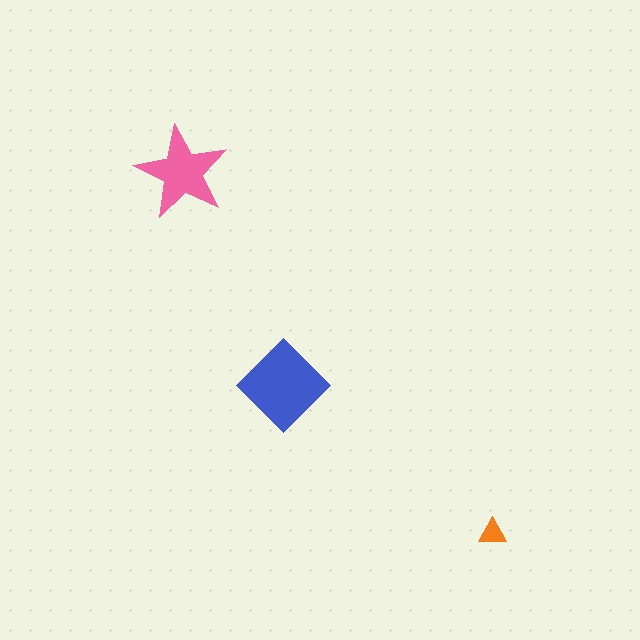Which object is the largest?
The blue diamond.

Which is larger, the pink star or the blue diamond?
The blue diamond.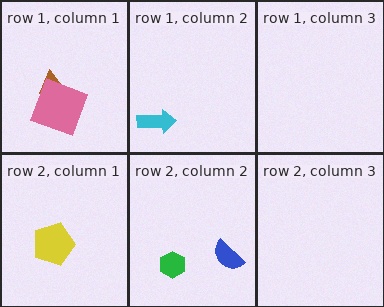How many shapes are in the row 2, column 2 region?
2.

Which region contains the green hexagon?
The row 2, column 2 region.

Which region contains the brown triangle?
The row 1, column 1 region.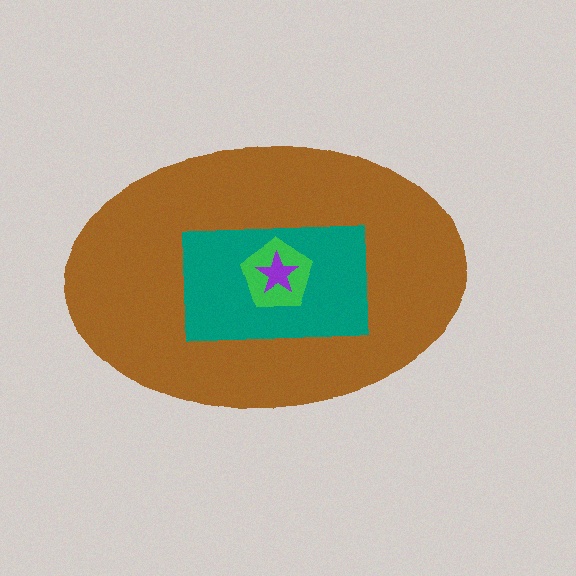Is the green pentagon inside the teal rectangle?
Yes.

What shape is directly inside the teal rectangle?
The green pentagon.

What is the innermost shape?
The purple star.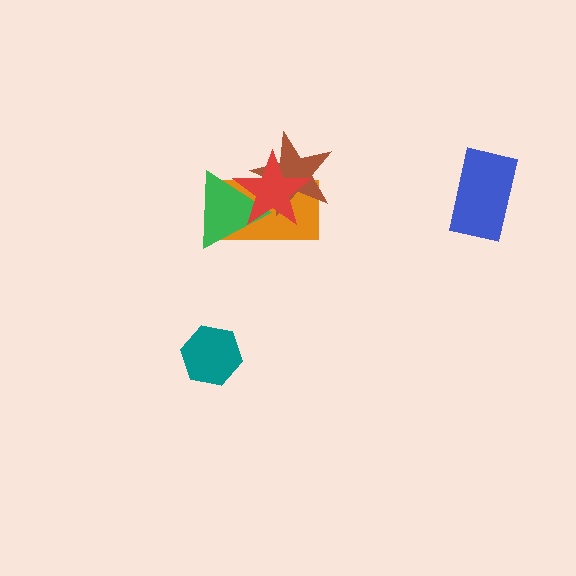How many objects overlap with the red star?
3 objects overlap with the red star.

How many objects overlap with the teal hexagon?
0 objects overlap with the teal hexagon.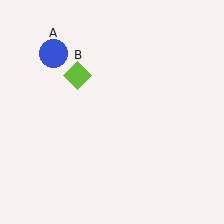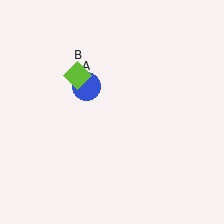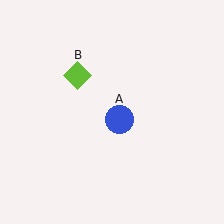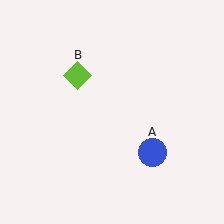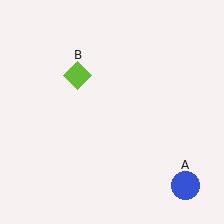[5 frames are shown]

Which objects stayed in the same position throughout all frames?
Lime diamond (object B) remained stationary.